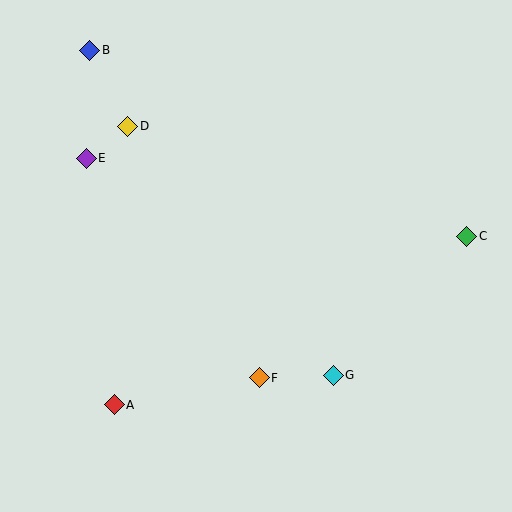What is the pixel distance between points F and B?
The distance between F and B is 369 pixels.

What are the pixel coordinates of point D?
Point D is at (128, 126).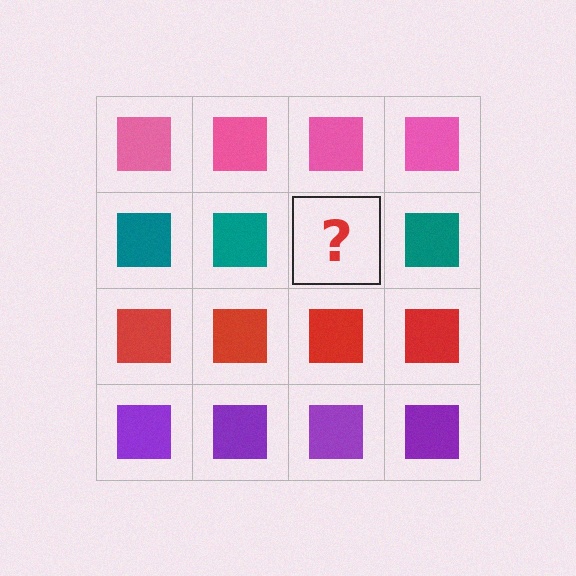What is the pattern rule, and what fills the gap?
The rule is that each row has a consistent color. The gap should be filled with a teal square.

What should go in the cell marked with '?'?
The missing cell should contain a teal square.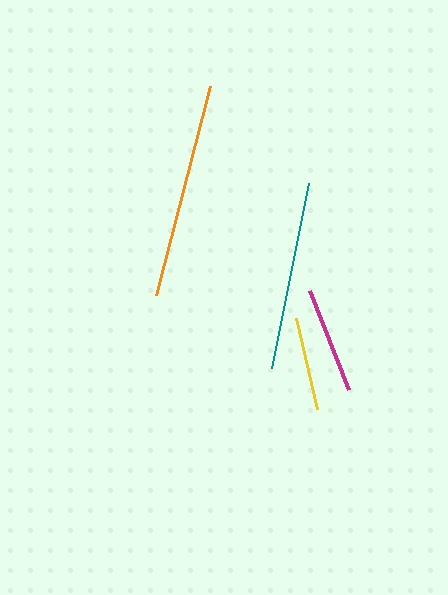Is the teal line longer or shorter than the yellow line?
The teal line is longer than the yellow line.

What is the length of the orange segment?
The orange segment is approximately 216 pixels long.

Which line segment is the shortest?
The yellow line is the shortest at approximately 94 pixels.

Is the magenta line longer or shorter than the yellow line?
The magenta line is longer than the yellow line.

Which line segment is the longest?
The orange line is the longest at approximately 216 pixels.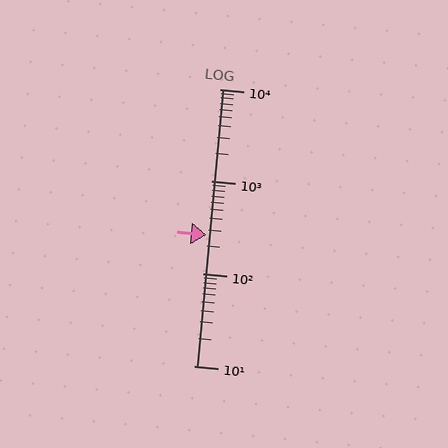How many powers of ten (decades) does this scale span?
The scale spans 3 decades, from 10 to 10000.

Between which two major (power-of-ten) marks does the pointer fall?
The pointer is between 100 and 1000.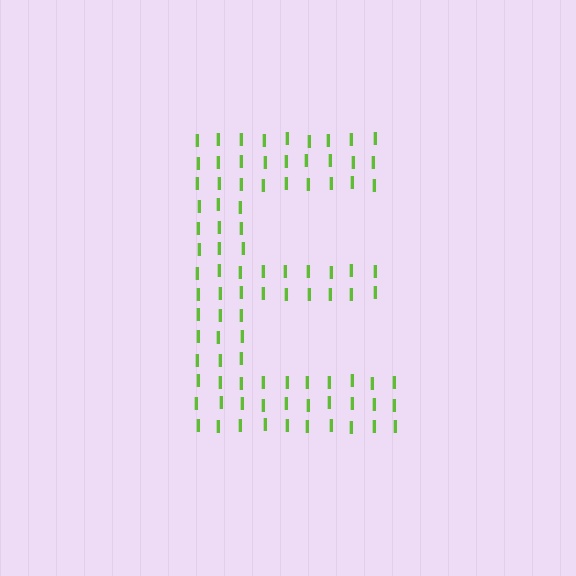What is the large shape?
The large shape is the letter E.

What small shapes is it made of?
It is made of small letter I's.